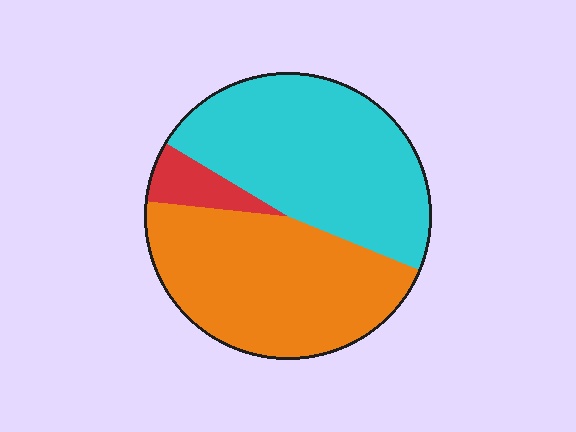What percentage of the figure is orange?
Orange covers about 45% of the figure.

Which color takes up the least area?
Red, at roughly 5%.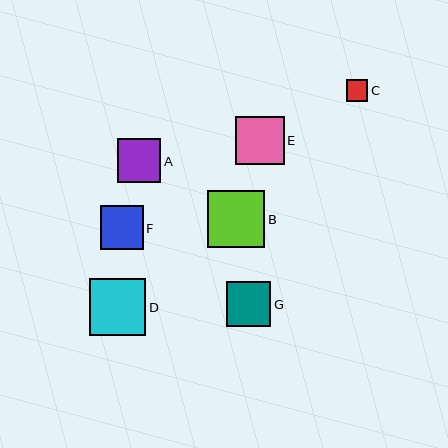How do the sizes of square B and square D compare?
Square B and square D are approximately the same size.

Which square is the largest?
Square B is the largest with a size of approximately 57 pixels.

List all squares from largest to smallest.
From largest to smallest: B, D, E, G, A, F, C.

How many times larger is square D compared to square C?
Square D is approximately 2.6 times the size of square C.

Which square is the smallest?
Square C is the smallest with a size of approximately 22 pixels.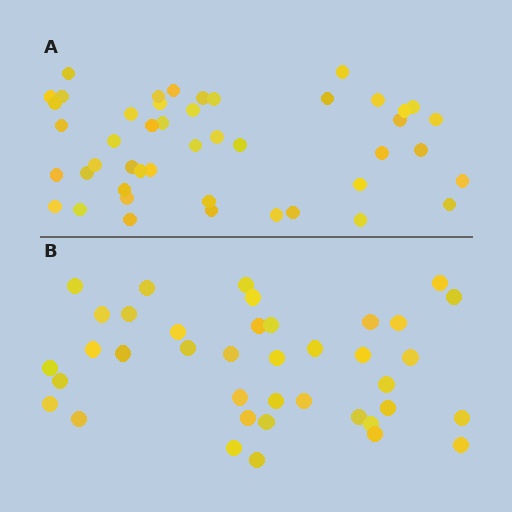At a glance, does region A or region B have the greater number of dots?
Region A (the top region) has more dots.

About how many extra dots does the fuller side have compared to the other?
Region A has roughly 8 or so more dots than region B.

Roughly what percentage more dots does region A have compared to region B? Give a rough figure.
About 20% more.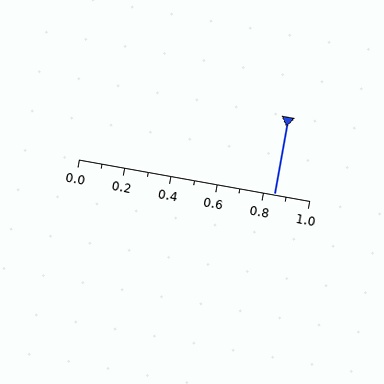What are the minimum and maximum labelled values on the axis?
The axis runs from 0.0 to 1.0.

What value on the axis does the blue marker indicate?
The marker indicates approximately 0.85.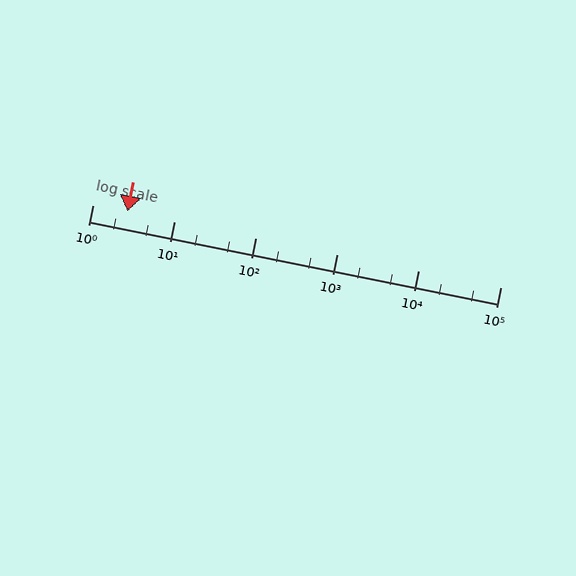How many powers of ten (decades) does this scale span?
The scale spans 5 decades, from 1 to 100000.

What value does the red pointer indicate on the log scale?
The pointer indicates approximately 2.7.